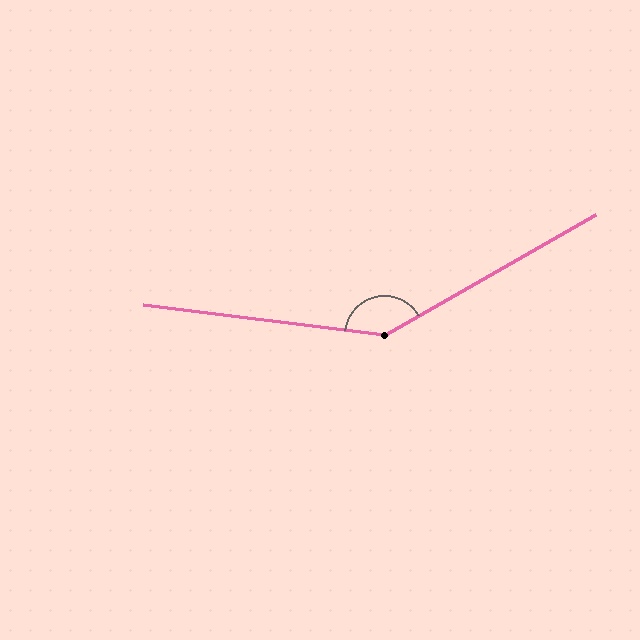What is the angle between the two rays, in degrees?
Approximately 143 degrees.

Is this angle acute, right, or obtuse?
It is obtuse.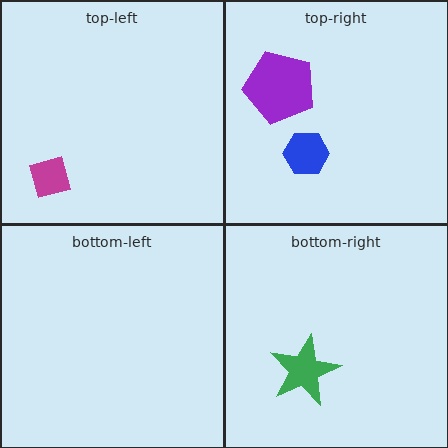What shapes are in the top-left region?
The magenta square.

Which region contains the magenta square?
The top-left region.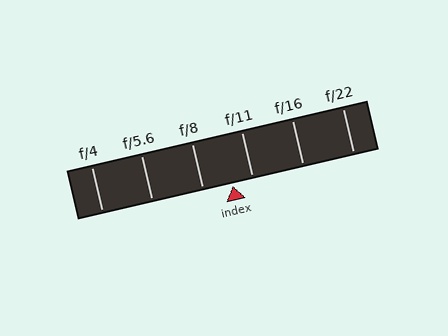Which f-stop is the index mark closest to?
The index mark is closest to f/11.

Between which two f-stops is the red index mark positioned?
The index mark is between f/8 and f/11.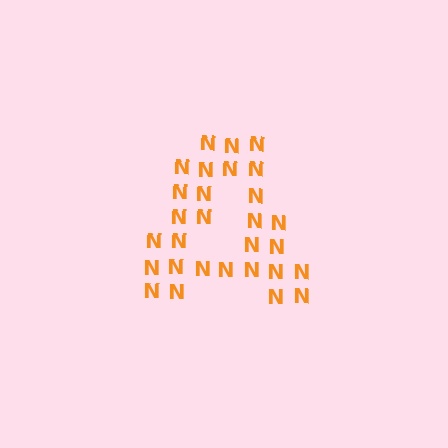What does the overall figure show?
The overall figure shows the letter A.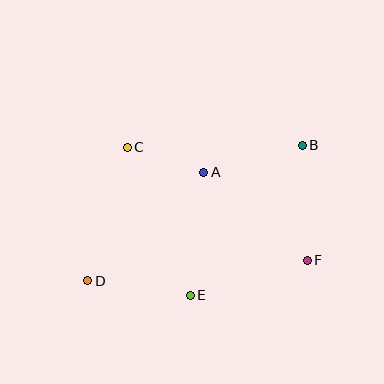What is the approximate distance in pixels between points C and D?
The distance between C and D is approximately 139 pixels.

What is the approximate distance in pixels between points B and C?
The distance between B and C is approximately 175 pixels.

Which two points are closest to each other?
Points A and C are closest to each other.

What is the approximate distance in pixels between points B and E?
The distance between B and E is approximately 187 pixels.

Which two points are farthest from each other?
Points B and D are farthest from each other.